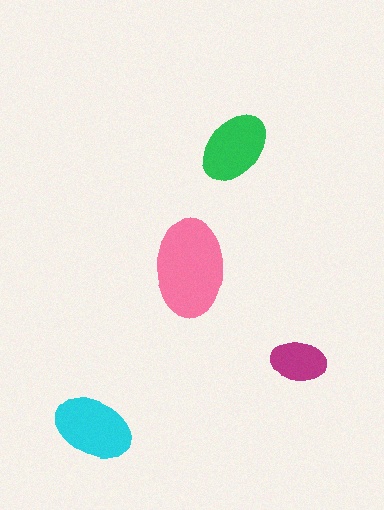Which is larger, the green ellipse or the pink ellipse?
The pink one.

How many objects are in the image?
There are 4 objects in the image.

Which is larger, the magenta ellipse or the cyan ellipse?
The cyan one.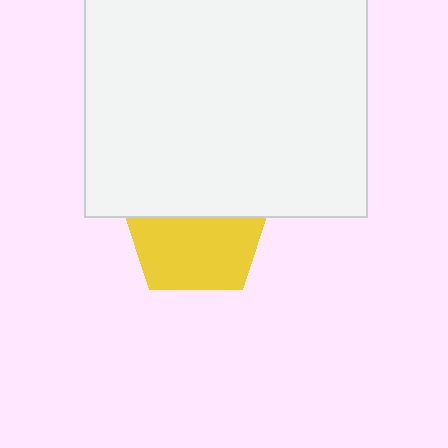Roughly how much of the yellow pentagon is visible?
About half of it is visible (roughly 56%).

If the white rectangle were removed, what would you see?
You would see the complete yellow pentagon.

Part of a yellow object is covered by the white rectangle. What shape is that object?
It is a pentagon.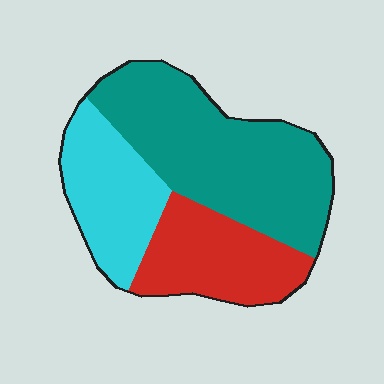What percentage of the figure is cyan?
Cyan takes up about one quarter (1/4) of the figure.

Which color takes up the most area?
Teal, at roughly 50%.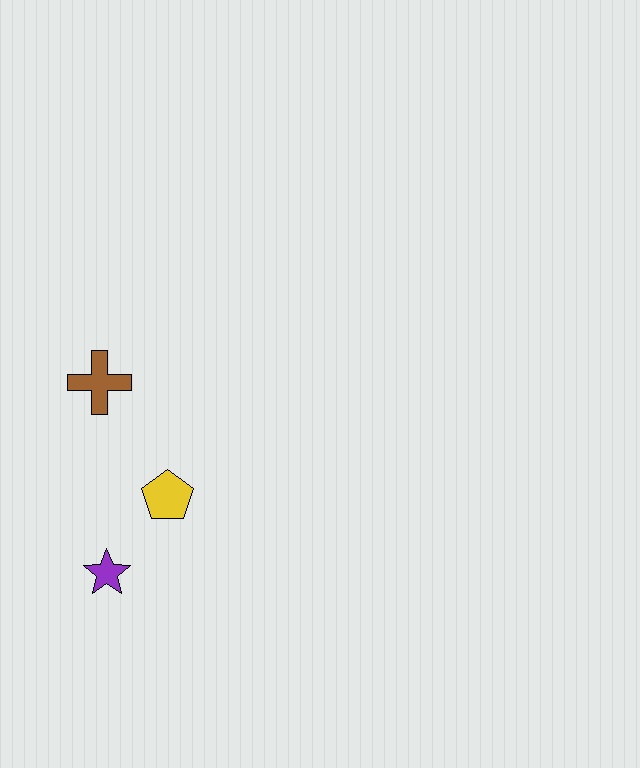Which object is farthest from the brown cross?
The purple star is farthest from the brown cross.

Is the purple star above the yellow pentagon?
No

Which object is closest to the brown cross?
The yellow pentagon is closest to the brown cross.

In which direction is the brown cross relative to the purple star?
The brown cross is above the purple star.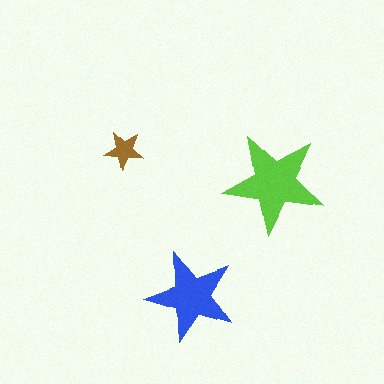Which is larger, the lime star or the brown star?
The lime one.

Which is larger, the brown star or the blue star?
The blue one.